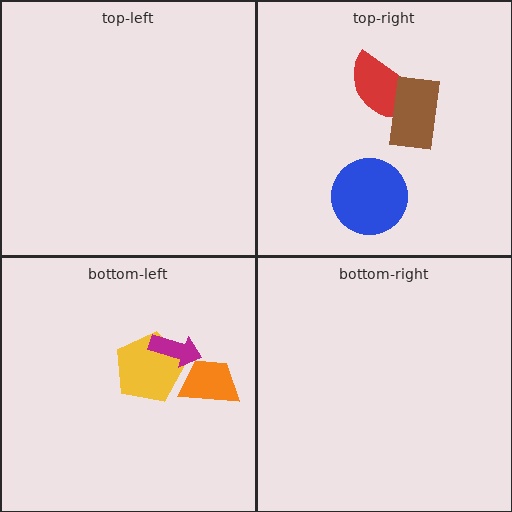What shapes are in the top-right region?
The red semicircle, the brown rectangle, the blue circle.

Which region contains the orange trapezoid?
The bottom-left region.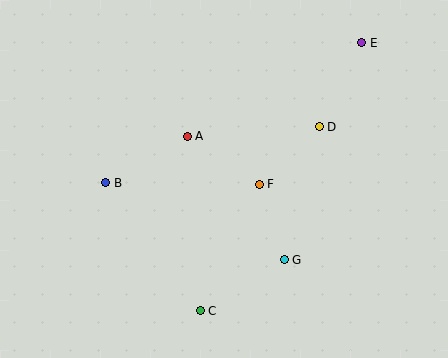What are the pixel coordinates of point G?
Point G is at (284, 260).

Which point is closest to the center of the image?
Point F at (259, 184) is closest to the center.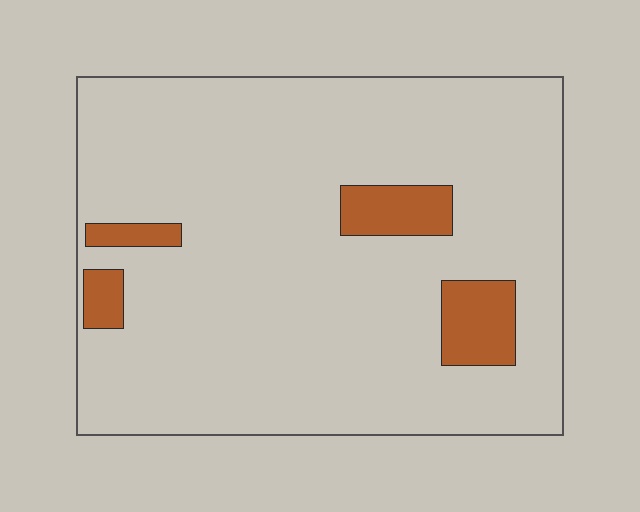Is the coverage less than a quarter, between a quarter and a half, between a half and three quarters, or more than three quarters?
Less than a quarter.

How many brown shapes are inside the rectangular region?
4.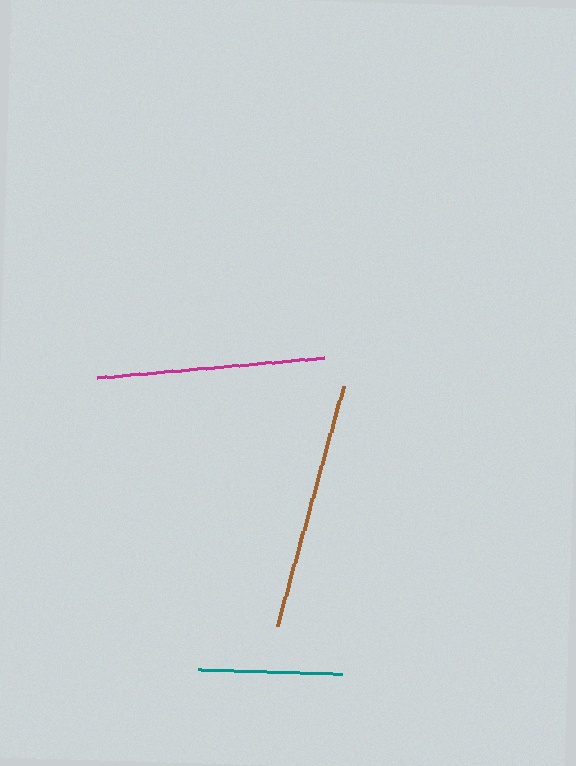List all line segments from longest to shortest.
From longest to shortest: brown, magenta, teal.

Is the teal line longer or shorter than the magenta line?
The magenta line is longer than the teal line.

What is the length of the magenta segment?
The magenta segment is approximately 228 pixels long.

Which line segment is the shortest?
The teal line is the shortest at approximately 143 pixels.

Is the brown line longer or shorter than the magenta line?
The brown line is longer than the magenta line.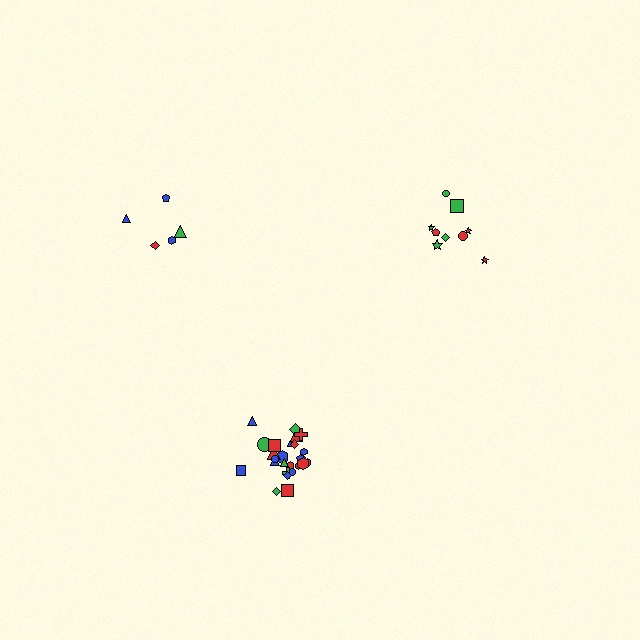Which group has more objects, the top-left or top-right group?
The top-right group.